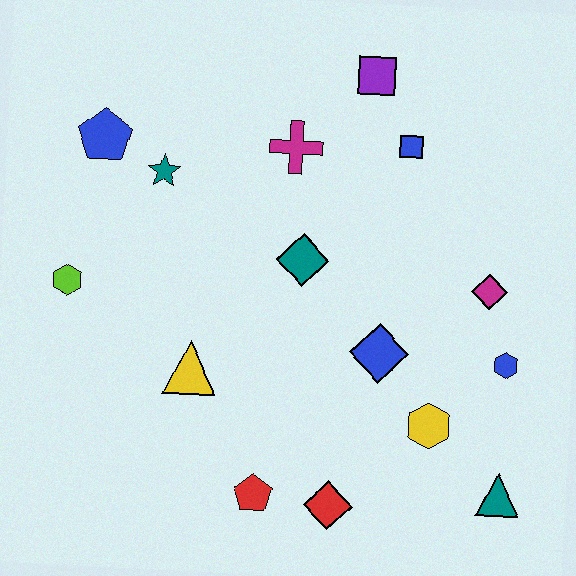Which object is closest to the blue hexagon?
The magenta diamond is closest to the blue hexagon.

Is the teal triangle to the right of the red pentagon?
Yes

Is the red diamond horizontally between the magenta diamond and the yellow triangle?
Yes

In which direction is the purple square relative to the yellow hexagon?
The purple square is above the yellow hexagon.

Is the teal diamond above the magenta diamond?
Yes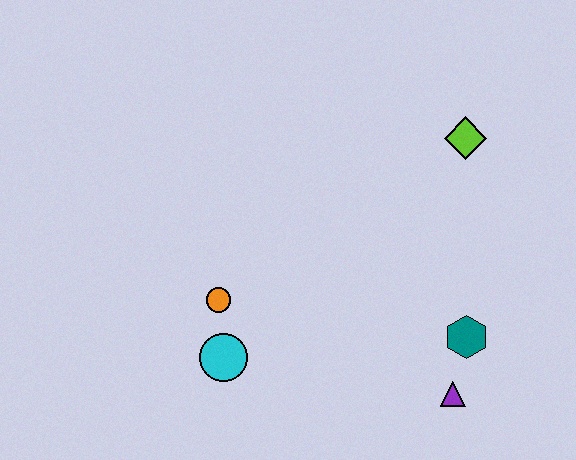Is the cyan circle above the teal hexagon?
No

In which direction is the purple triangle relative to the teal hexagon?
The purple triangle is below the teal hexagon.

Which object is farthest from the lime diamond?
The cyan circle is farthest from the lime diamond.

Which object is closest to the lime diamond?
The teal hexagon is closest to the lime diamond.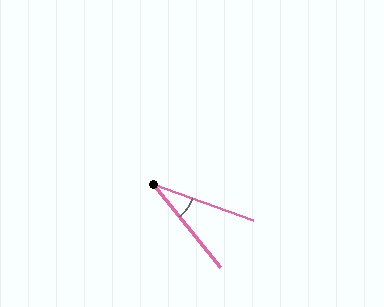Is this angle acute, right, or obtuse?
It is acute.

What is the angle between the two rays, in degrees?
Approximately 31 degrees.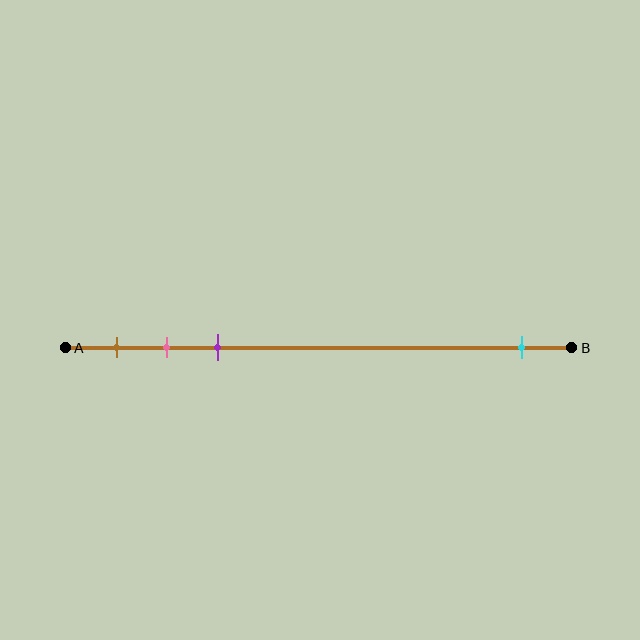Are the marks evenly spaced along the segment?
No, the marks are not evenly spaced.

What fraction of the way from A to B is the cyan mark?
The cyan mark is approximately 90% (0.9) of the way from A to B.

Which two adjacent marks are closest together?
The pink and purple marks are the closest adjacent pair.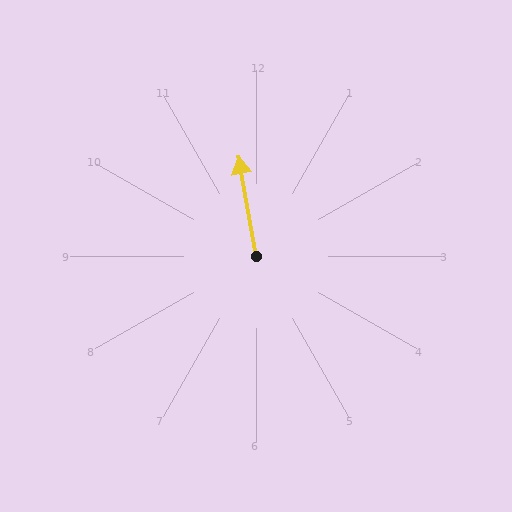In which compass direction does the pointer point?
North.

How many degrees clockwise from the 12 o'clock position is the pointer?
Approximately 350 degrees.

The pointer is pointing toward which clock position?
Roughly 12 o'clock.